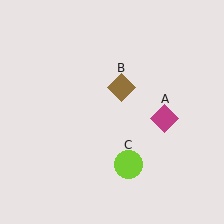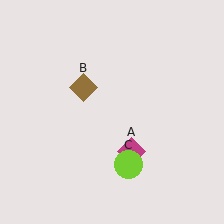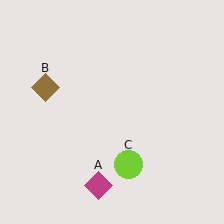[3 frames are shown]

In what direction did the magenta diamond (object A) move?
The magenta diamond (object A) moved down and to the left.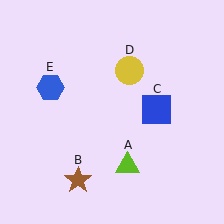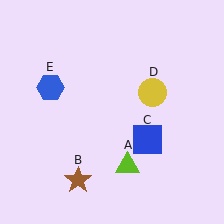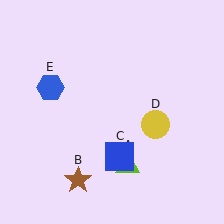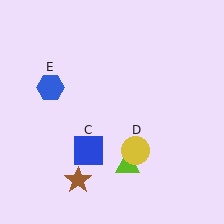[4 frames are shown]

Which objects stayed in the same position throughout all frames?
Lime triangle (object A) and brown star (object B) and blue hexagon (object E) remained stationary.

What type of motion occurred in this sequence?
The blue square (object C), yellow circle (object D) rotated clockwise around the center of the scene.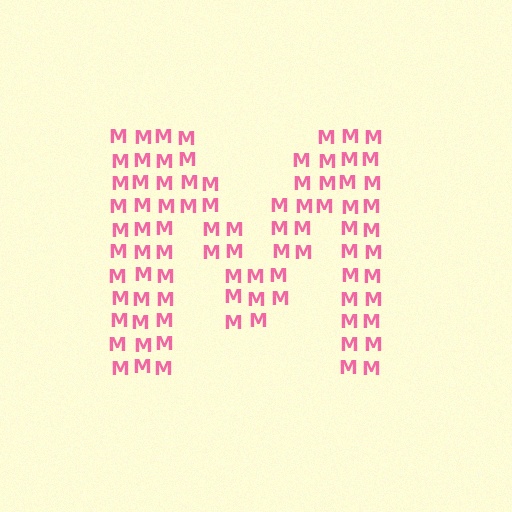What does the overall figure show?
The overall figure shows the letter M.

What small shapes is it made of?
It is made of small letter M's.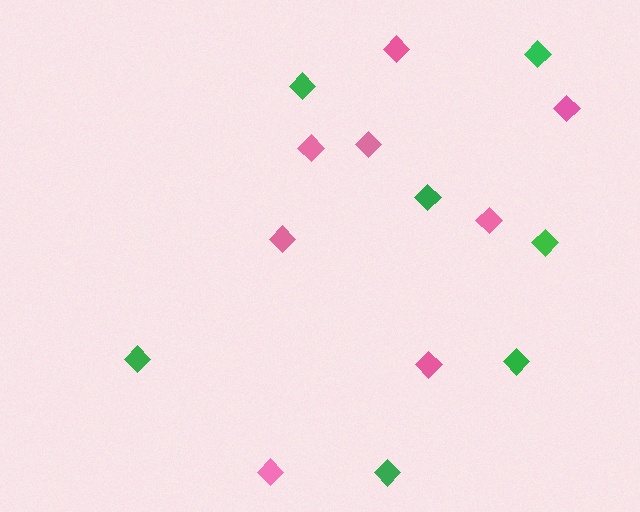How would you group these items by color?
There are 2 groups: one group of pink diamonds (8) and one group of green diamonds (7).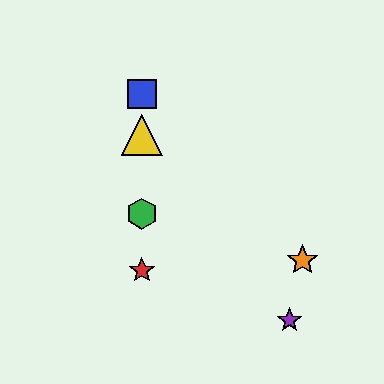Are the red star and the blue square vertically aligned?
Yes, both are at x≈142.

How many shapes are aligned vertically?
4 shapes (the red star, the blue square, the green hexagon, the yellow triangle) are aligned vertically.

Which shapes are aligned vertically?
The red star, the blue square, the green hexagon, the yellow triangle are aligned vertically.